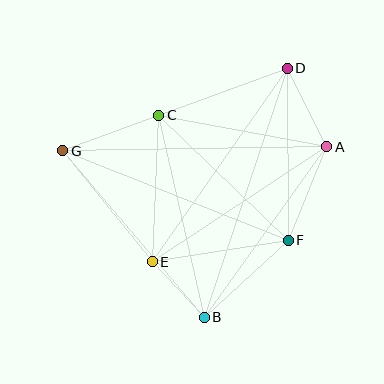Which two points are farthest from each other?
Points A and G are farthest from each other.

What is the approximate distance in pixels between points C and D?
The distance between C and D is approximately 137 pixels.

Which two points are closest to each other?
Points B and E are closest to each other.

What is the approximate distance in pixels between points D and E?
The distance between D and E is approximately 236 pixels.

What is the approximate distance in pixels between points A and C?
The distance between A and C is approximately 171 pixels.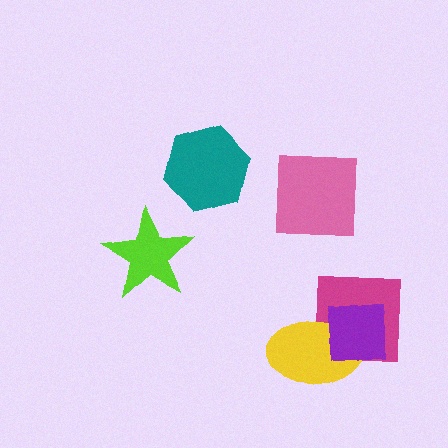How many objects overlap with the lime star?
0 objects overlap with the lime star.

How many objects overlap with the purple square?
2 objects overlap with the purple square.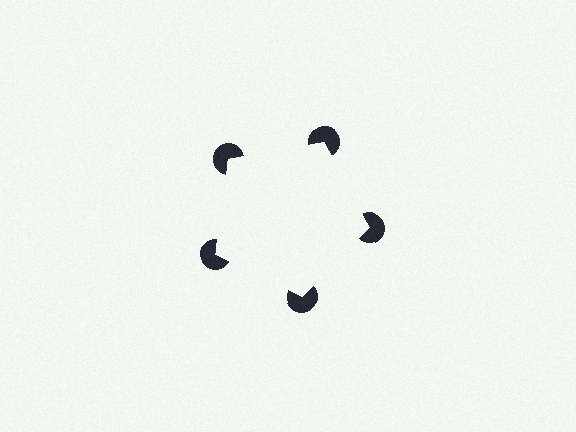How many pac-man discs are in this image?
There are 5 — one at each vertex of the illusory pentagon.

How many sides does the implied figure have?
5 sides.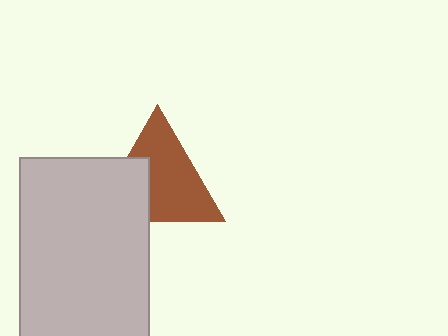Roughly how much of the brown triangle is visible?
Most of it is visible (roughly 67%).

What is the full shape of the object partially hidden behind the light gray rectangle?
The partially hidden object is a brown triangle.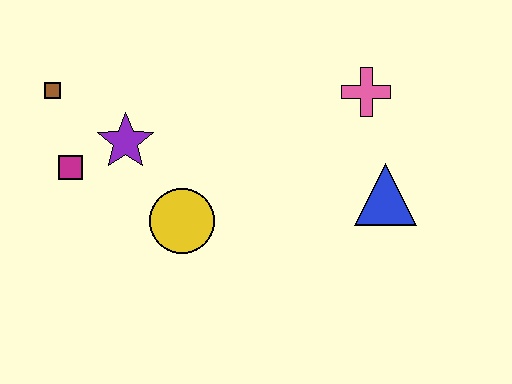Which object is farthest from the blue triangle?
The brown square is farthest from the blue triangle.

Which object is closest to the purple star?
The magenta square is closest to the purple star.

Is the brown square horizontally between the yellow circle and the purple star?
No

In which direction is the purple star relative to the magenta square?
The purple star is to the right of the magenta square.